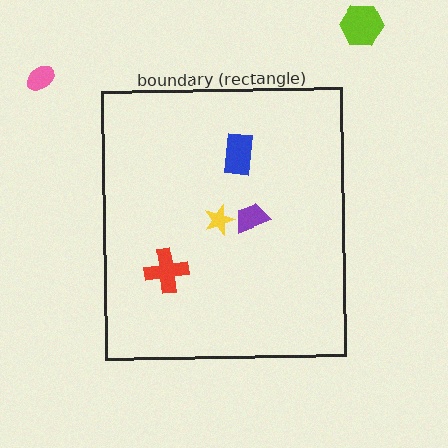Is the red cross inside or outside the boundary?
Inside.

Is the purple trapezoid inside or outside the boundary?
Inside.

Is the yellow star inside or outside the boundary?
Inside.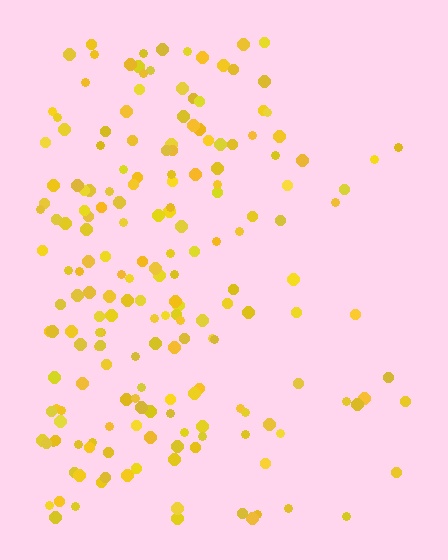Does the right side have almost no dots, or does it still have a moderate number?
Still a moderate number, just noticeably fewer than the left.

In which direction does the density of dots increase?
From right to left, with the left side densest.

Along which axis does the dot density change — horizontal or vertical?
Horizontal.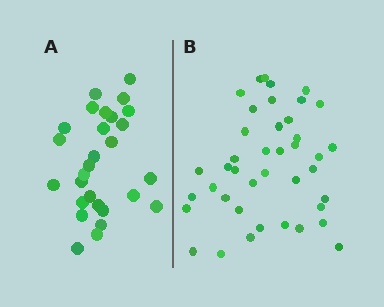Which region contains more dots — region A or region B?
Region B (the right region) has more dots.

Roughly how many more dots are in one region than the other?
Region B has approximately 15 more dots than region A.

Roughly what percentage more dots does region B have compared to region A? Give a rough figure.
About 45% more.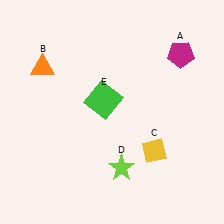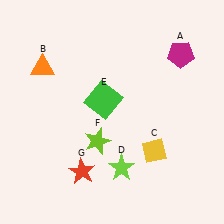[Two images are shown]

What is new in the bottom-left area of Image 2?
A lime star (F) was added in the bottom-left area of Image 2.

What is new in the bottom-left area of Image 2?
A red star (G) was added in the bottom-left area of Image 2.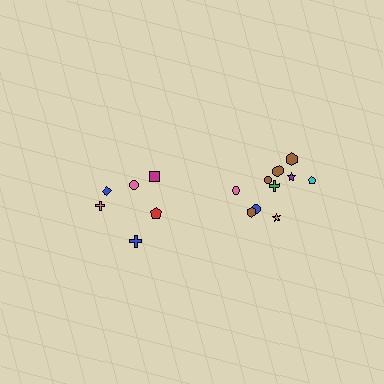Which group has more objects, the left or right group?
The right group.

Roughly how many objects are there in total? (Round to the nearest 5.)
Roughly 15 objects in total.